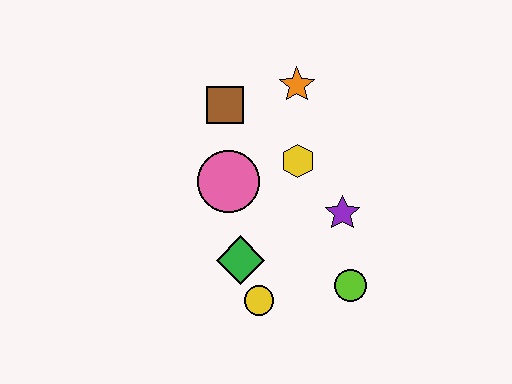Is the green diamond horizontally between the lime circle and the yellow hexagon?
No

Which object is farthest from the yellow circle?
The orange star is farthest from the yellow circle.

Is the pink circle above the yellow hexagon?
No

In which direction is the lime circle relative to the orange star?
The lime circle is below the orange star.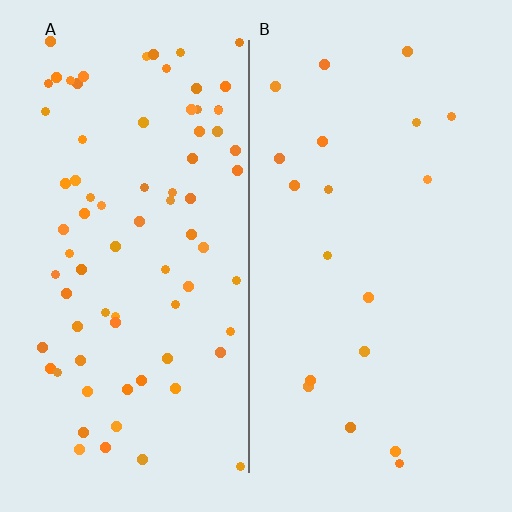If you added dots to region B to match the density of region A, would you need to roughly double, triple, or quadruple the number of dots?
Approximately quadruple.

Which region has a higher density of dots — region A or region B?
A (the left).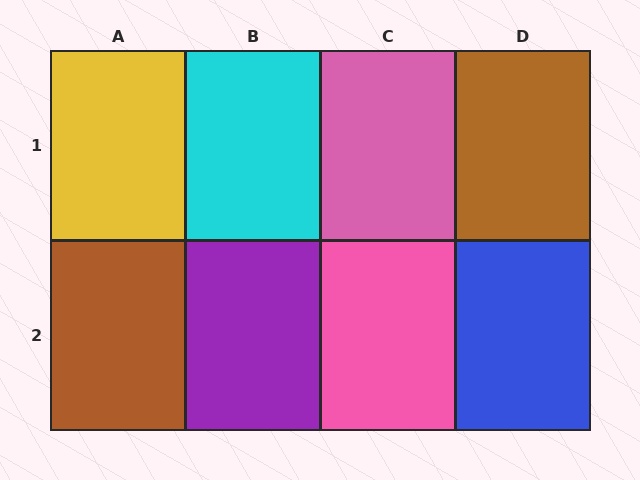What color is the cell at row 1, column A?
Yellow.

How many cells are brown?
2 cells are brown.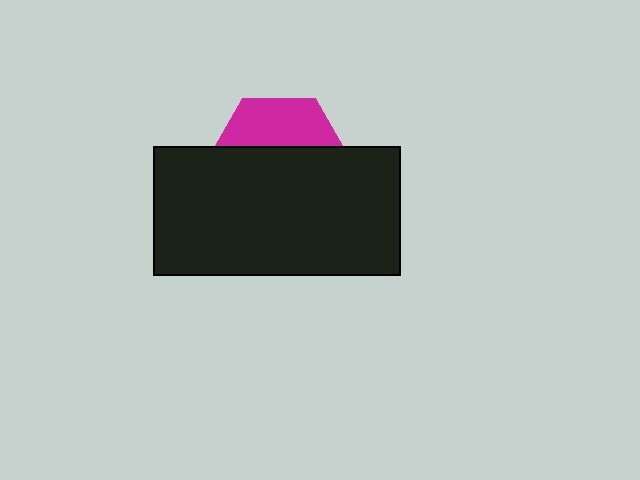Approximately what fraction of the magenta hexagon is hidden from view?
Roughly 66% of the magenta hexagon is hidden behind the black rectangle.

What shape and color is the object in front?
The object in front is a black rectangle.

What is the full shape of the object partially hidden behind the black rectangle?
The partially hidden object is a magenta hexagon.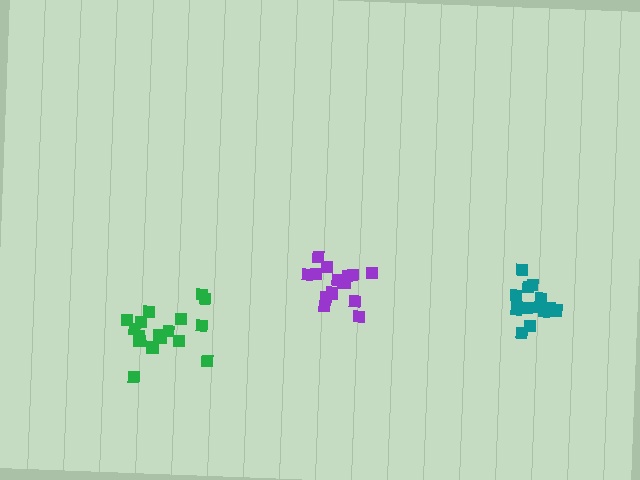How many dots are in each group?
Group 1: 17 dots, Group 2: 14 dots, Group 3: 16 dots (47 total).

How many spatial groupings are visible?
There are 3 spatial groupings.